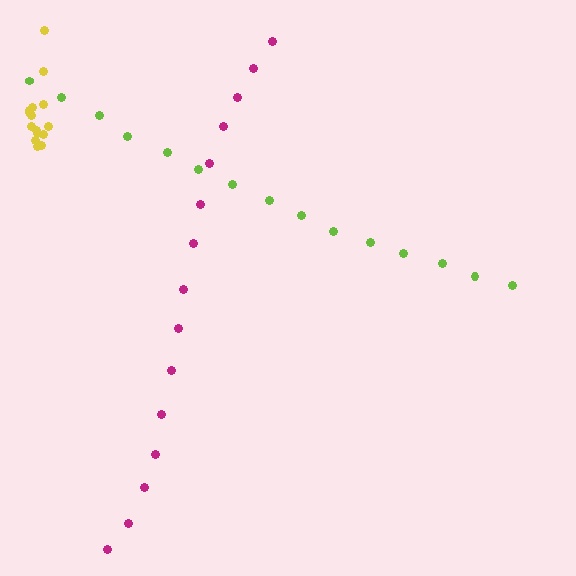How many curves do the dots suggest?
There are 3 distinct paths.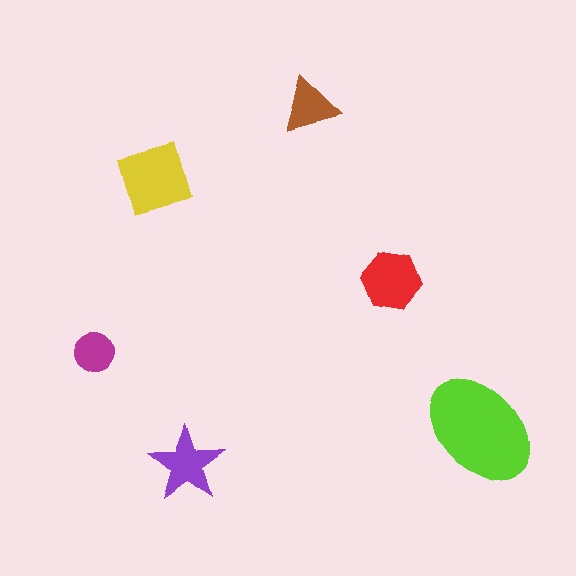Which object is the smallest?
The magenta circle.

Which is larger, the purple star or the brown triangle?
The purple star.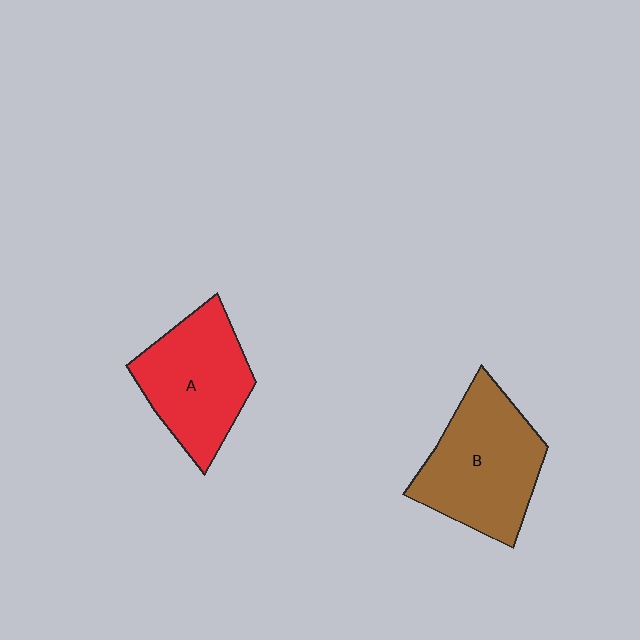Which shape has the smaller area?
Shape A (red).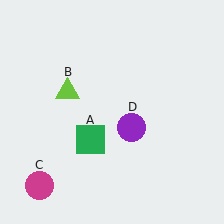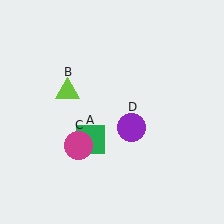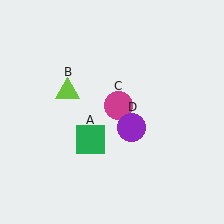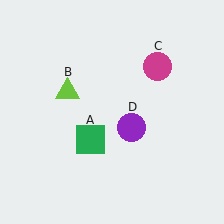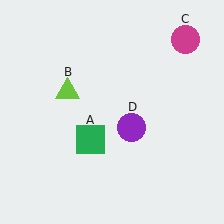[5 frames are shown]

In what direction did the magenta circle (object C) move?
The magenta circle (object C) moved up and to the right.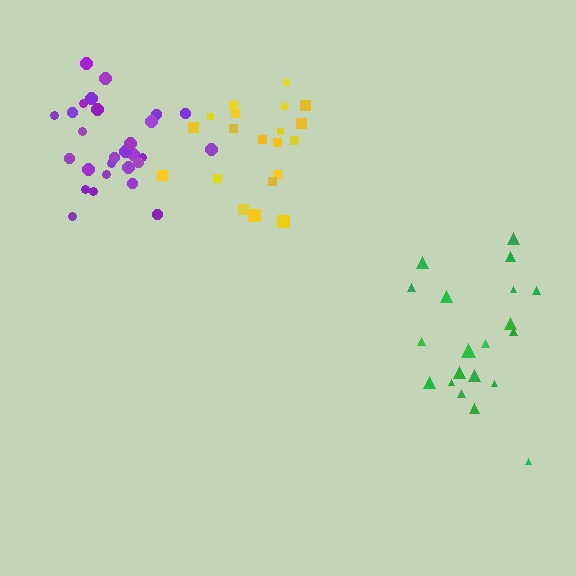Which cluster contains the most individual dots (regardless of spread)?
Purple (28).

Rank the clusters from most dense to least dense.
purple, yellow, green.